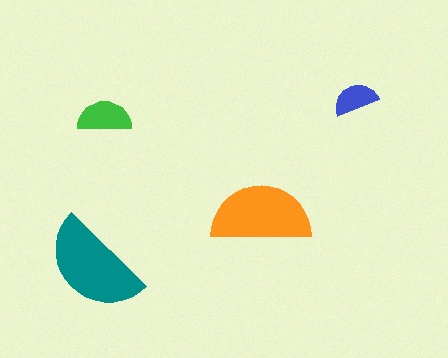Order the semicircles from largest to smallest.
the teal one, the orange one, the green one, the blue one.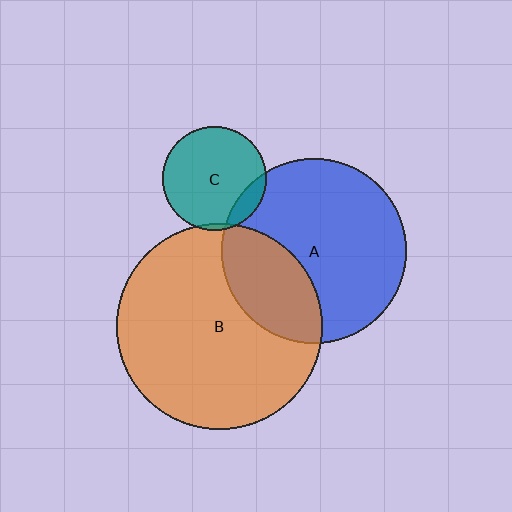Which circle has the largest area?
Circle B (orange).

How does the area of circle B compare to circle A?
Approximately 1.2 times.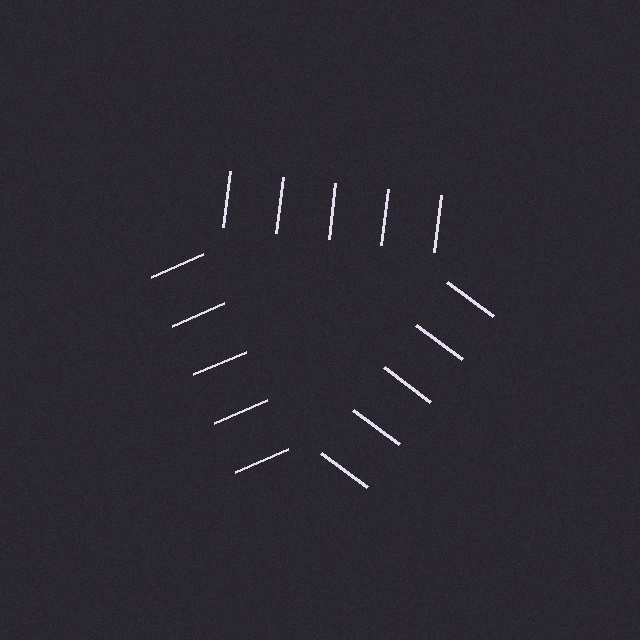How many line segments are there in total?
15 — 5 along each of the 3 edges.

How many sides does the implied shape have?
3 sides — the line-ends trace a triangle.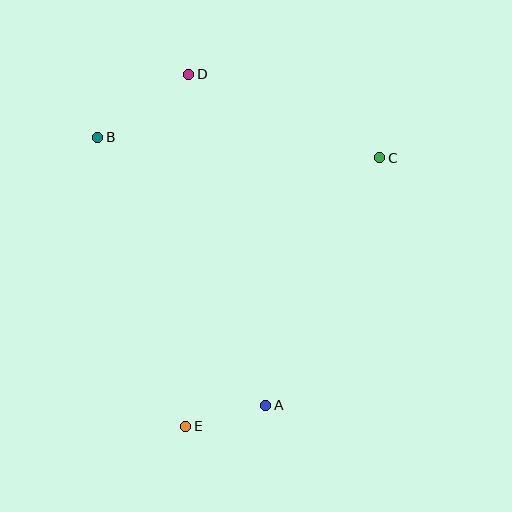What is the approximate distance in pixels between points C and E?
The distance between C and E is approximately 331 pixels.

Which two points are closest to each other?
Points A and E are closest to each other.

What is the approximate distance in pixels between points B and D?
The distance between B and D is approximately 111 pixels.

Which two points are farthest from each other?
Points D and E are farthest from each other.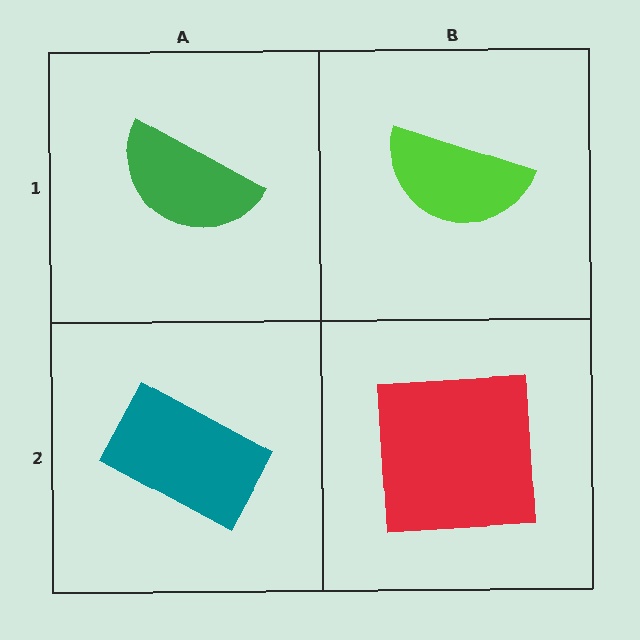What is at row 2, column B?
A red square.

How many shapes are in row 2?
2 shapes.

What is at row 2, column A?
A teal rectangle.